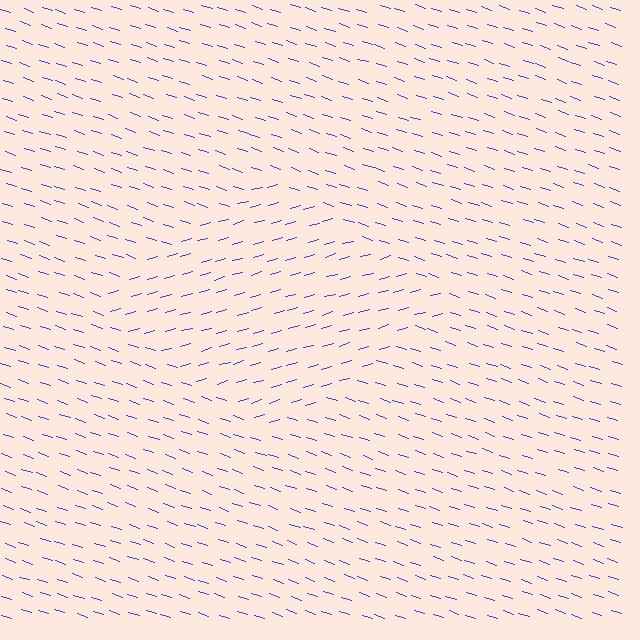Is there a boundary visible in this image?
Yes, there is a texture boundary formed by a change in line orientation.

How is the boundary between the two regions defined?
The boundary is defined purely by a change in line orientation (approximately 35 degrees difference). All lines are the same color and thickness.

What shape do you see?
I see a diamond.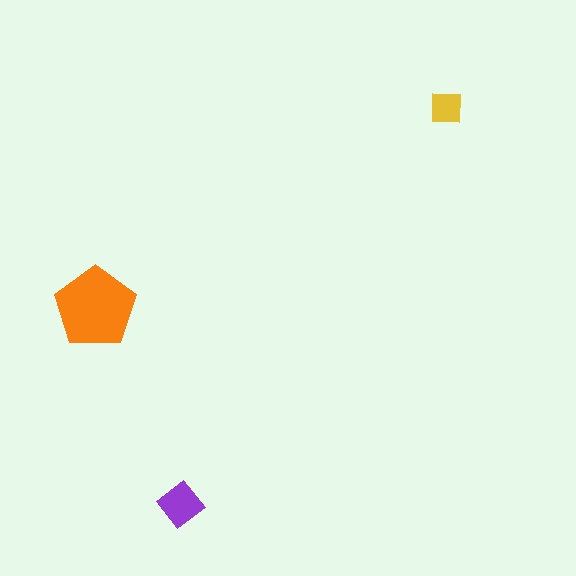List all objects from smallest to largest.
The yellow square, the purple diamond, the orange pentagon.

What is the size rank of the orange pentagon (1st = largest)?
1st.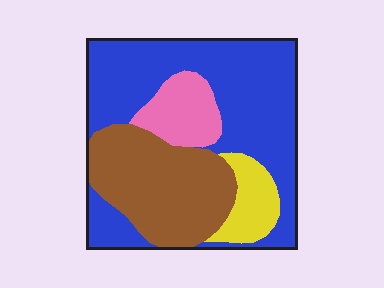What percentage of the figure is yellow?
Yellow covers 9% of the figure.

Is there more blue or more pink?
Blue.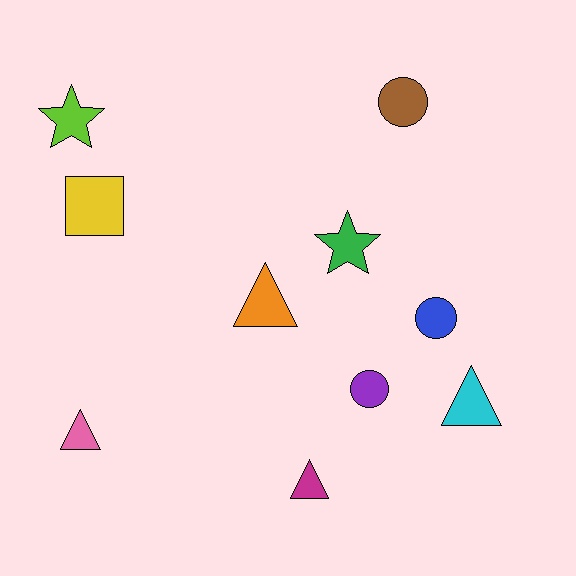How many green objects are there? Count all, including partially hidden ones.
There is 1 green object.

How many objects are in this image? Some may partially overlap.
There are 10 objects.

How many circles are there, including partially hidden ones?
There are 3 circles.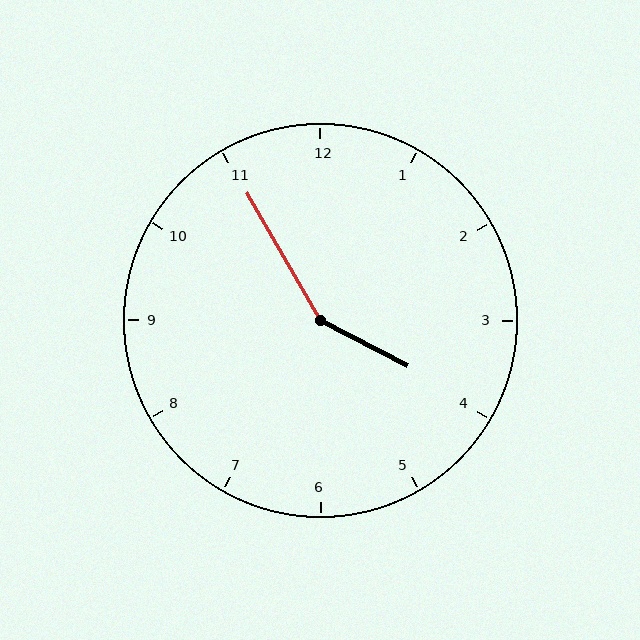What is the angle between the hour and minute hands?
Approximately 148 degrees.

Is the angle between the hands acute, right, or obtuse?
It is obtuse.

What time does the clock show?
3:55.